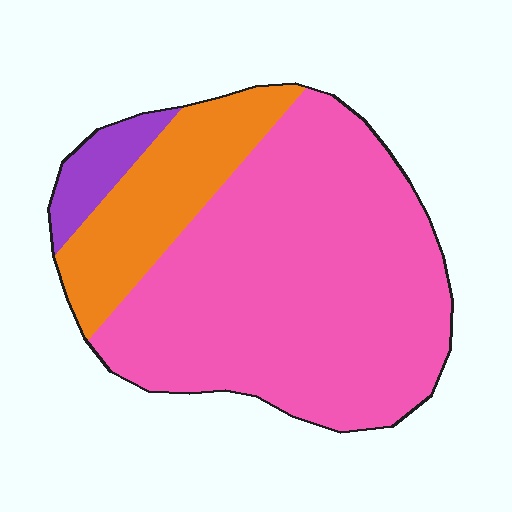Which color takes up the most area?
Pink, at roughly 70%.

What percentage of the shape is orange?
Orange takes up about one fifth (1/5) of the shape.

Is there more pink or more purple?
Pink.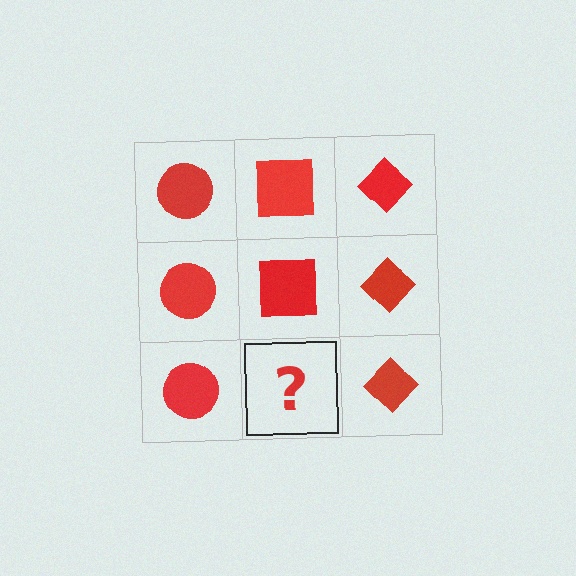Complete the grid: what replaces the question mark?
The question mark should be replaced with a red square.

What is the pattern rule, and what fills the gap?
The rule is that each column has a consistent shape. The gap should be filled with a red square.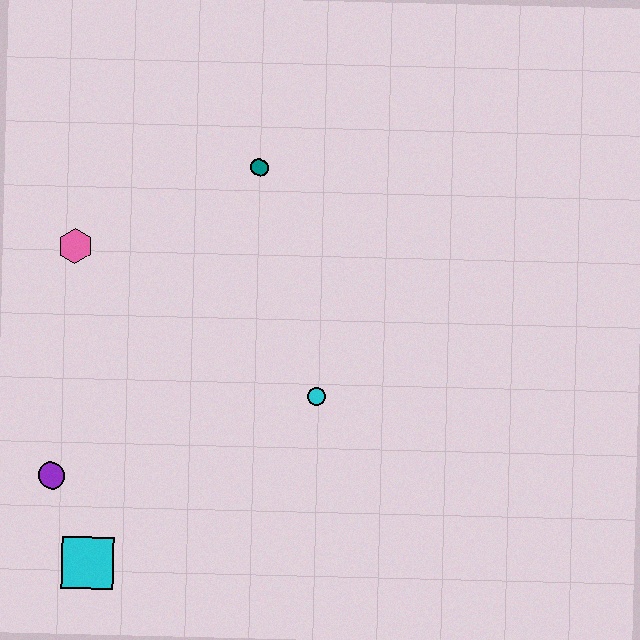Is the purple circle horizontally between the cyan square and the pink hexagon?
No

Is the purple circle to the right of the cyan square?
No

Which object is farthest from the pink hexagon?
The cyan square is farthest from the pink hexagon.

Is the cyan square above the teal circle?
No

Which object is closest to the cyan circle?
The teal circle is closest to the cyan circle.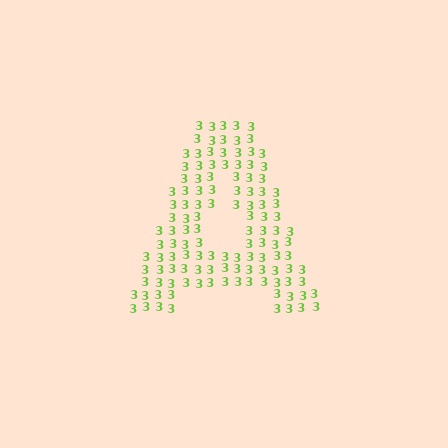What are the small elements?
The small elements are digit 3's.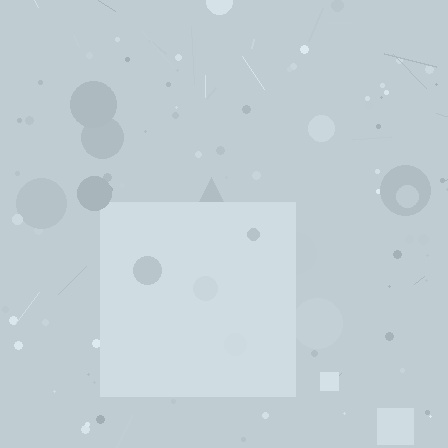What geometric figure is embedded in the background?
A square is embedded in the background.